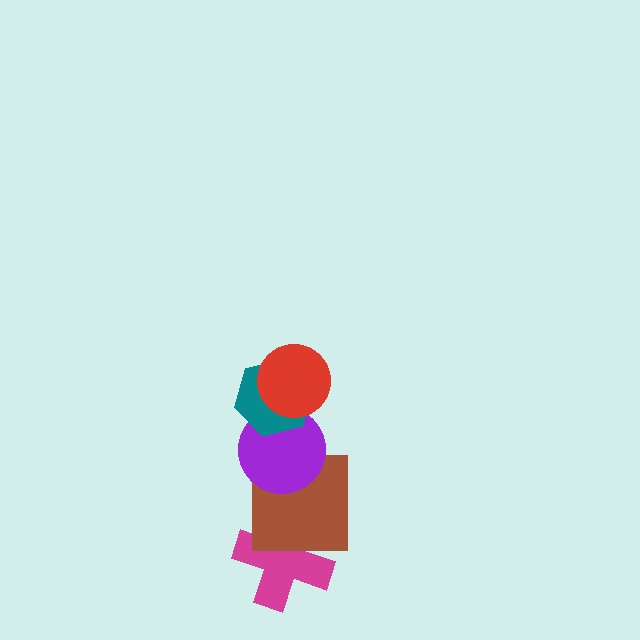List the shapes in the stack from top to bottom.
From top to bottom: the red circle, the teal hexagon, the purple circle, the brown square, the magenta cross.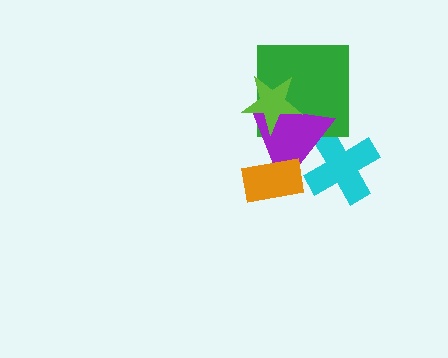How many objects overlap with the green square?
2 objects overlap with the green square.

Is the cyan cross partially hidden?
Yes, it is partially covered by another shape.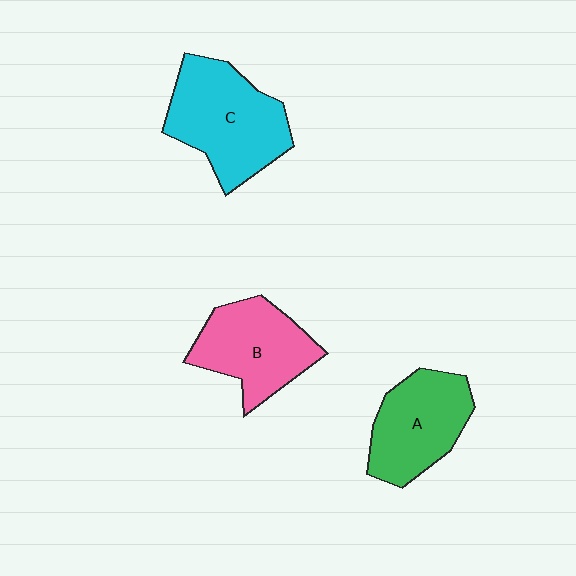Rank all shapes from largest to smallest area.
From largest to smallest: C (cyan), B (pink), A (green).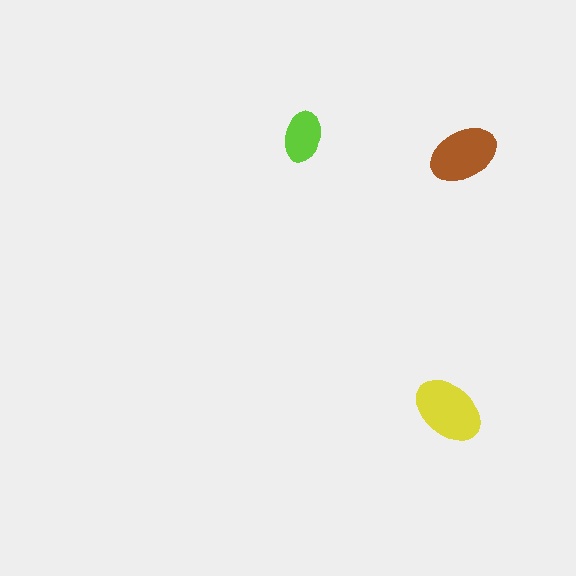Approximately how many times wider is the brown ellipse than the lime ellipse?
About 1.5 times wider.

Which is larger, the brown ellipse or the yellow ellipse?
The yellow one.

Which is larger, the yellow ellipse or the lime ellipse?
The yellow one.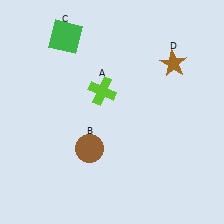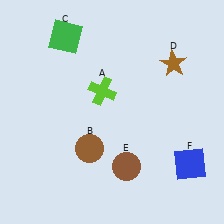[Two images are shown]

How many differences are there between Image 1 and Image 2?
There are 2 differences between the two images.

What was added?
A brown circle (E), a blue square (F) were added in Image 2.